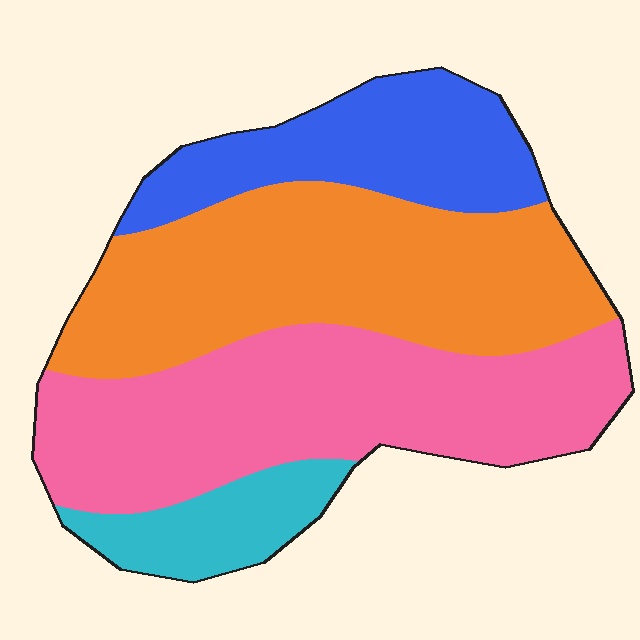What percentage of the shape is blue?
Blue covers 18% of the shape.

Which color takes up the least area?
Cyan, at roughly 10%.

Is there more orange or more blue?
Orange.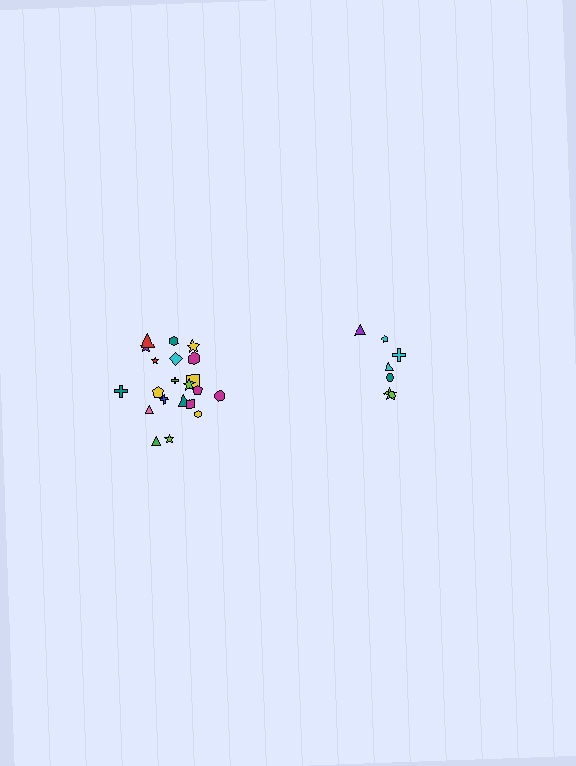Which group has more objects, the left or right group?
The left group.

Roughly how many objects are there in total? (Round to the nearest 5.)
Roughly 30 objects in total.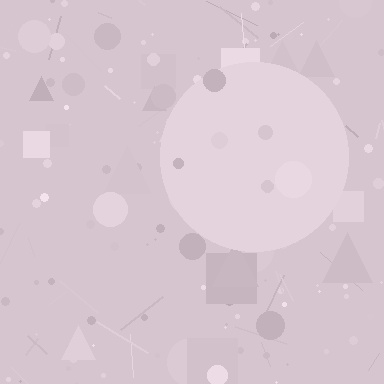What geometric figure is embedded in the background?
A circle is embedded in the background.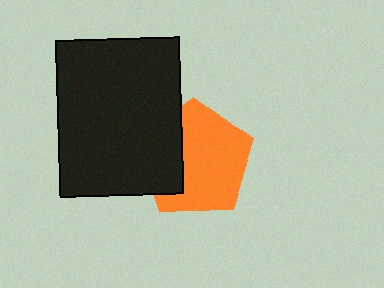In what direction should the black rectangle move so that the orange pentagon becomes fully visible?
The black rectangle should move left. That is the shortest direction to clear the overlap and leave the orange pentagon fully visible.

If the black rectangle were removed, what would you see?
You would see the complete orange pentagon.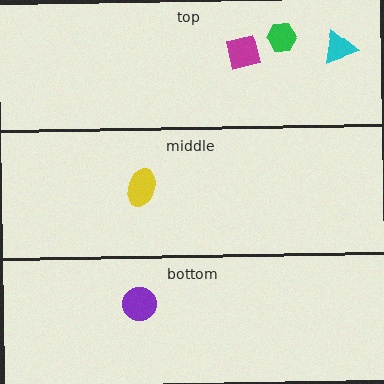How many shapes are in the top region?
3.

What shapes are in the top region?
The cyan triangle, the green hexagon, the magenta square.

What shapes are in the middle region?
The yellow ellipse.